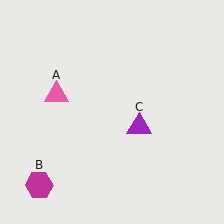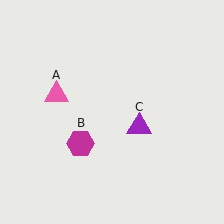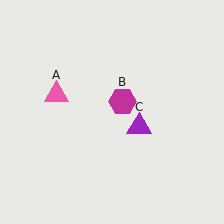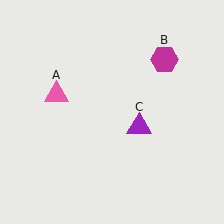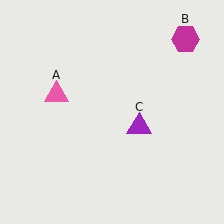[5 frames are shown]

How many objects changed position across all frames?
1 object changed position: magenta hexagon (object B).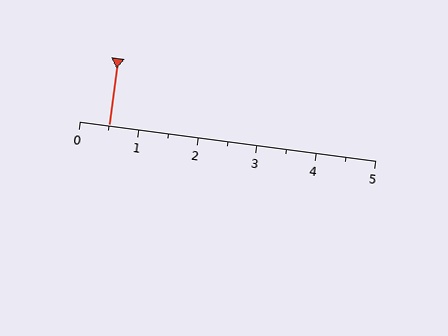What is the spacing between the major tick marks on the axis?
The major ticks are spaced 1 apart.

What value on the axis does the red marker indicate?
The marker indicates approximately 0.5.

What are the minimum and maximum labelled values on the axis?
The axis runs from 0 to 5.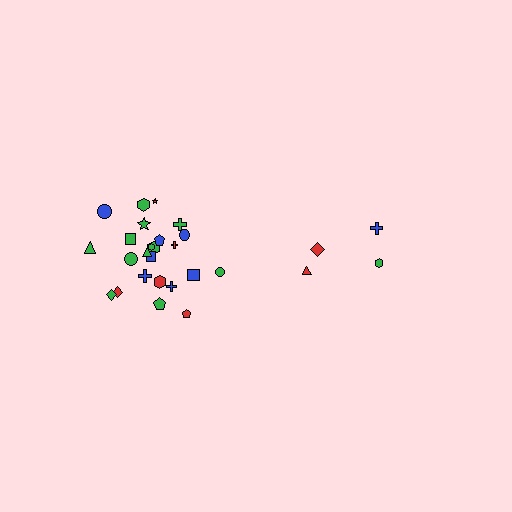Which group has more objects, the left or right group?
The left group.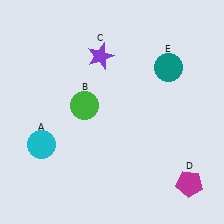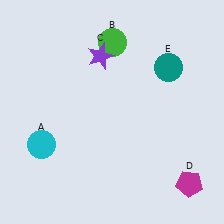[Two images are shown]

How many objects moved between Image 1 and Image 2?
1 object moved between the two images.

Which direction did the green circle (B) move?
The green circle (B) moved up.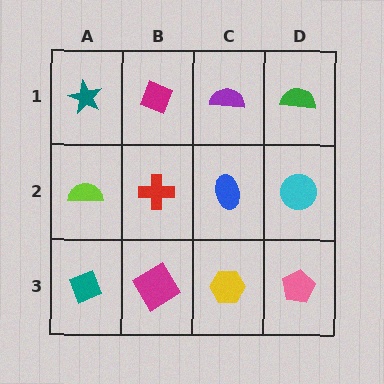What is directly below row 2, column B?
A magenta diamond.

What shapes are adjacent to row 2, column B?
A magenta diamond (row 1, column B), a magenta diamond (row 3, column B), a lime semicircle (row 2, column A), a blue ellipse (row 2, column C).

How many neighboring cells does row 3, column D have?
2.